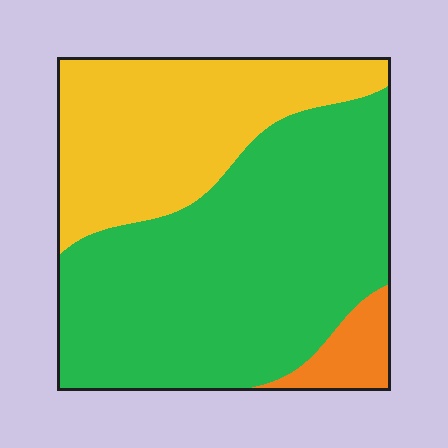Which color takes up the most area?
Green, at roughly 60%.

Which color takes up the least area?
Orange, at roughly 5%.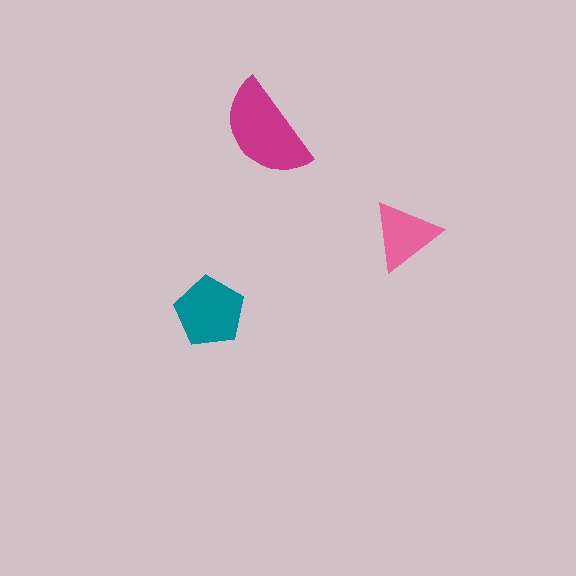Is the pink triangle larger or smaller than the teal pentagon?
Smaller.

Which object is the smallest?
The pink triangle.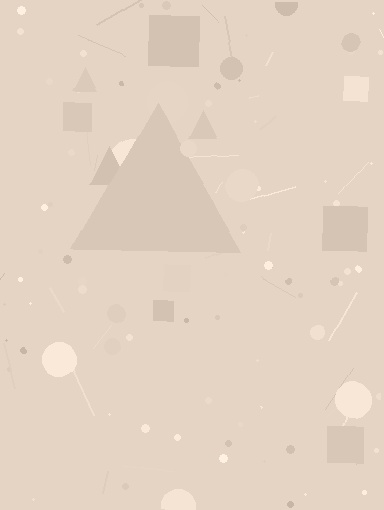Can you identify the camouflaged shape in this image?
The camouflaged shape is a triangle.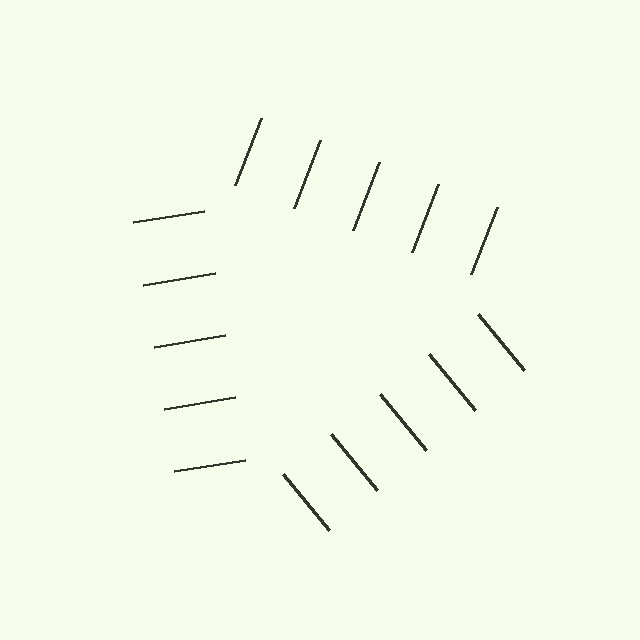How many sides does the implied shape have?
3 sides — the line-ends trace a triangle.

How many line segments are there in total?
15 — 5 along each of the 3 edges.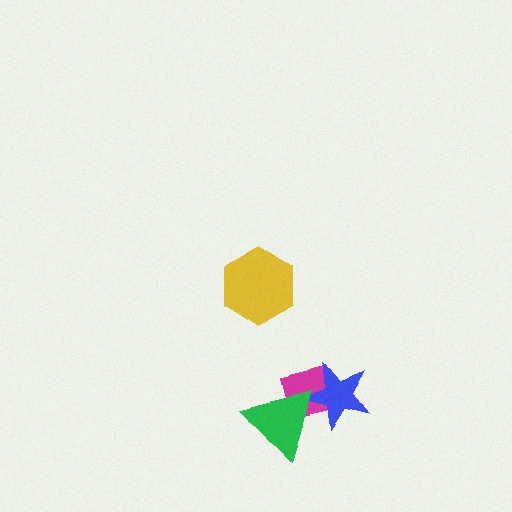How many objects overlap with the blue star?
2 objects overlap with the blue star.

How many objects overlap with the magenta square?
2 objects overlap with the magenta square.